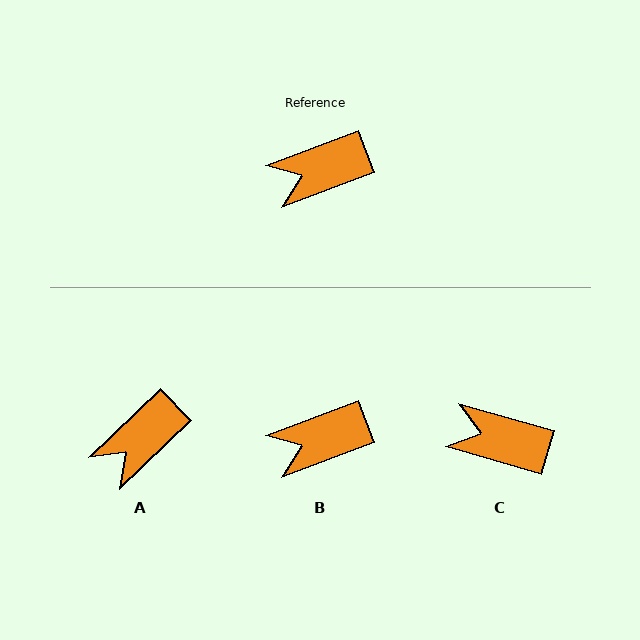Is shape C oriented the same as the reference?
No, it is off by about 37 degrees.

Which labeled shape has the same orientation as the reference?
B.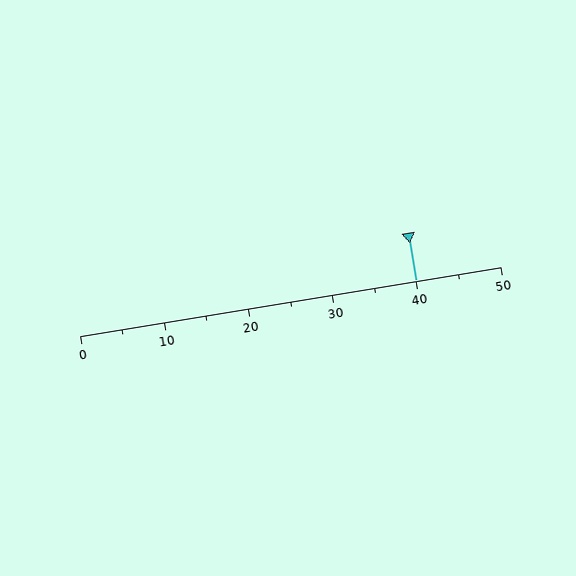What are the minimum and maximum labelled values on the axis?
The axis runs from 0 to 50.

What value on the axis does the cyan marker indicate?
The marker indicates approximately 40.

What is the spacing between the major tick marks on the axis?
The major ticks are spaced 10 apart.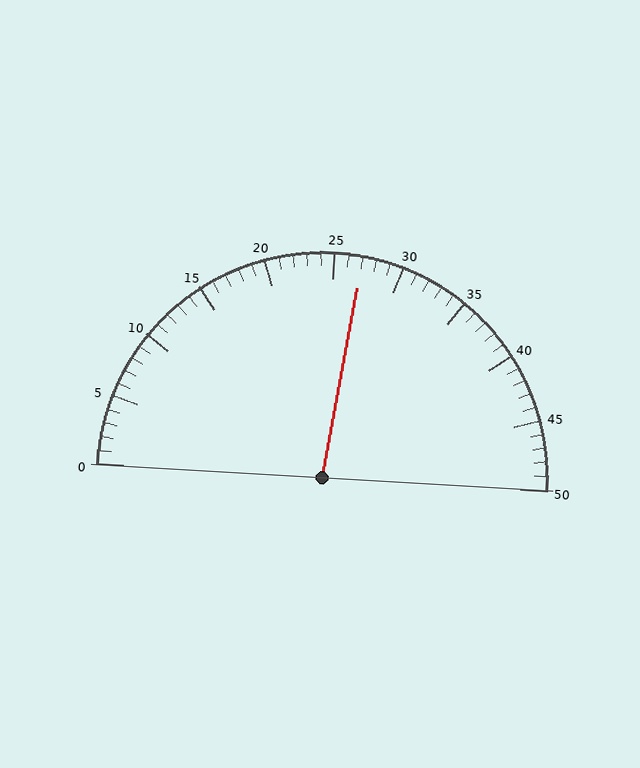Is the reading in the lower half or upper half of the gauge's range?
The reading is in the upper half of the range (0 to 50).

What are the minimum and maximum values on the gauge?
The gauge ranges from 0 to 50.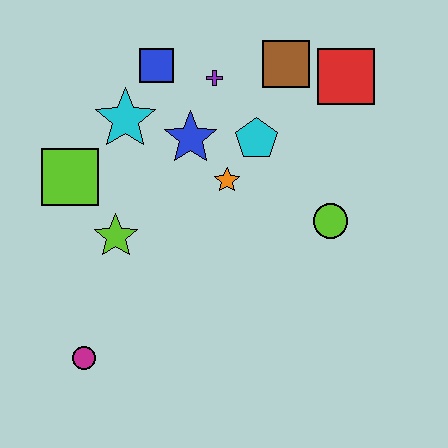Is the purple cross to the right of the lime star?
Yes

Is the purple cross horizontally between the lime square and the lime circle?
Yes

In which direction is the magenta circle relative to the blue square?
The magenta circle is below the blue square.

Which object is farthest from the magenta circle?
The red square is farthest from the magenta circle.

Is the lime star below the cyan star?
Yes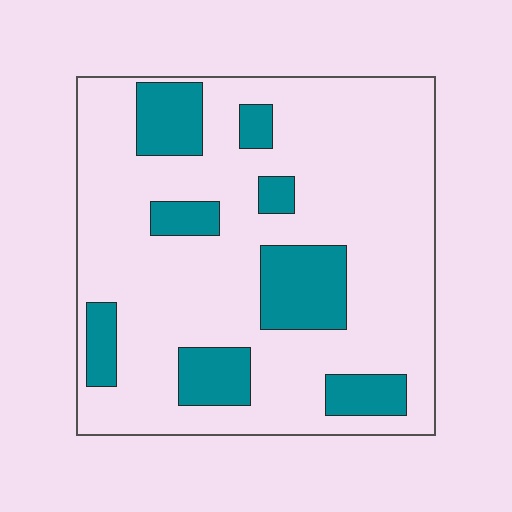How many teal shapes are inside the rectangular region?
8.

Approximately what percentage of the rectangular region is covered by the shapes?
Approximately 20%.